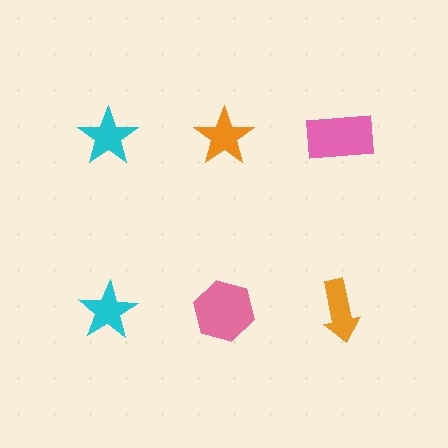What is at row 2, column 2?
A pink hexagon.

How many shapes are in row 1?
3 shapes.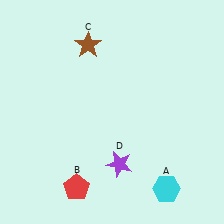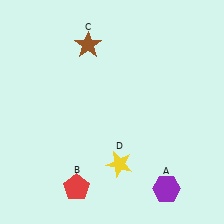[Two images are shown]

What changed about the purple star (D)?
In Image 1, D is purple. In Image 2, it changed to yellow.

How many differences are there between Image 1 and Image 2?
There are 2 differences between the two images.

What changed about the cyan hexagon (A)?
In Image 1, A is cyan. In Image 2, it changed to purple.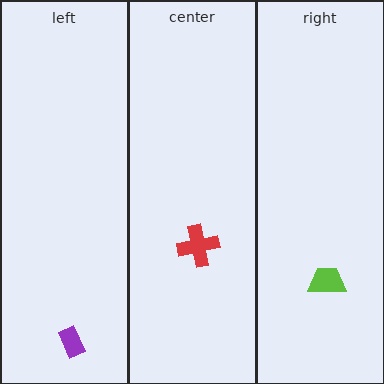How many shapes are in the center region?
1.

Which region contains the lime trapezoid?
The right region.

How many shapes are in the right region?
1.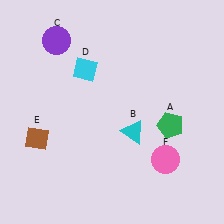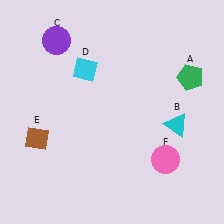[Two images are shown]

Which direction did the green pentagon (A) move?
The green pentagon (A) moved up.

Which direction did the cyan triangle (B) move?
The cyan triangle (B) moved right.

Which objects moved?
The objects that moved are: the green pentagon (A), the cyan triangle (B).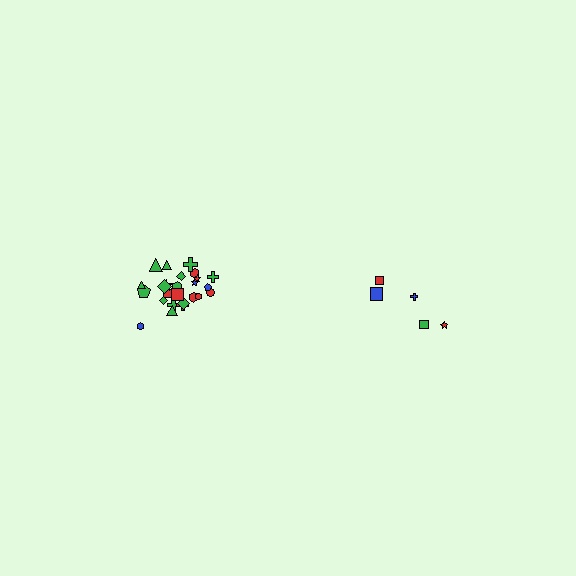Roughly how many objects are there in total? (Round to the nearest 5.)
Roughly 30 objects in total.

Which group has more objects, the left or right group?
The left group.